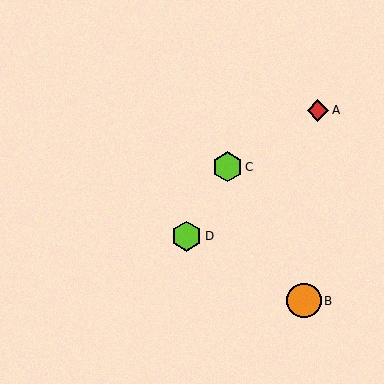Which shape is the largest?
The orange circle (labeled B) is the largest.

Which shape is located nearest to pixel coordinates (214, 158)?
The lime hexagon (labeled C) at (228, 167) is nearest to that location.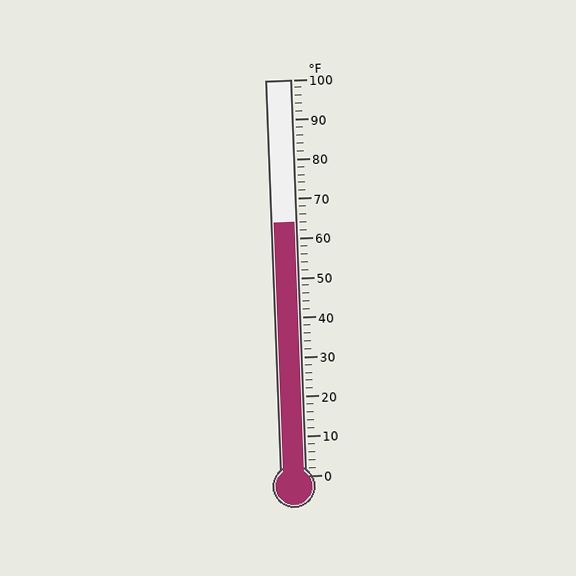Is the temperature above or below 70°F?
The temperature is below 70°F.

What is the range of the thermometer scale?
The thermometer scale ranges from 0°F to 100°F.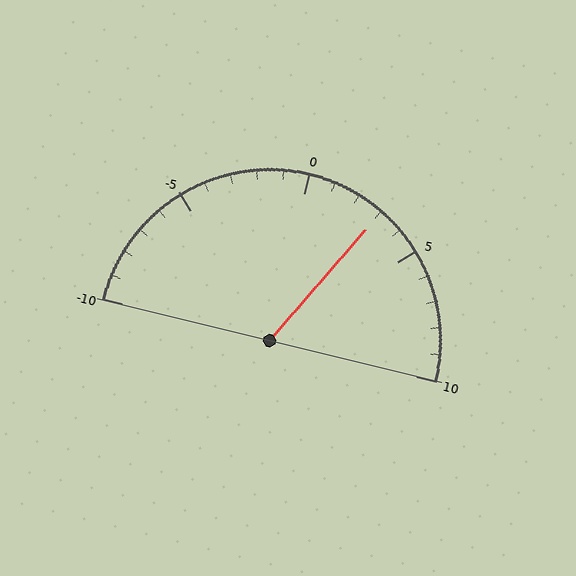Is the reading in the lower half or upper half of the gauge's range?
The reading is in the upper half of the range (-10 to 10).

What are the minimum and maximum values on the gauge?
The gauge ranges from -10 to 10.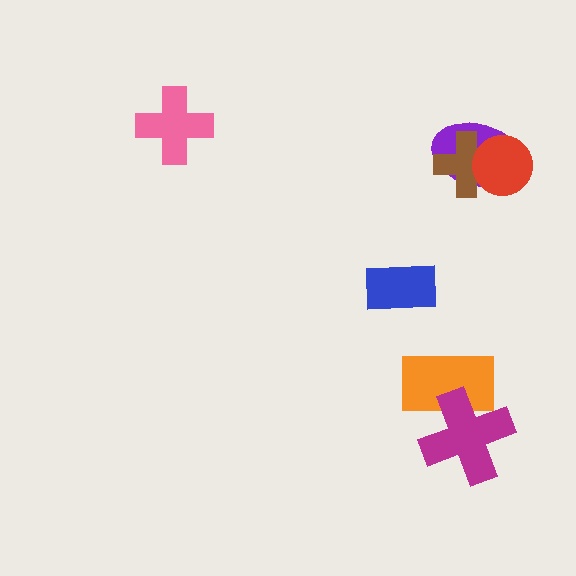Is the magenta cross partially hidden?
No, no other shape covers it.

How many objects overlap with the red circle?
2 objects overlap with the red circle.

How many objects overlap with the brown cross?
2 objects overlap with the brown cross.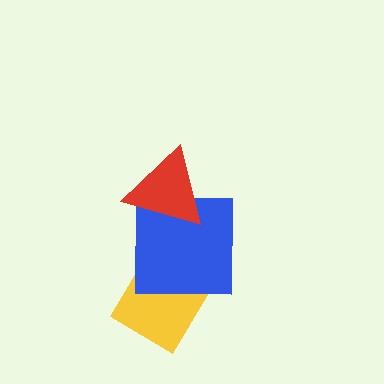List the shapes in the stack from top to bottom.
From top to bottom: the red triangle, the blue square, the yellow diamond.